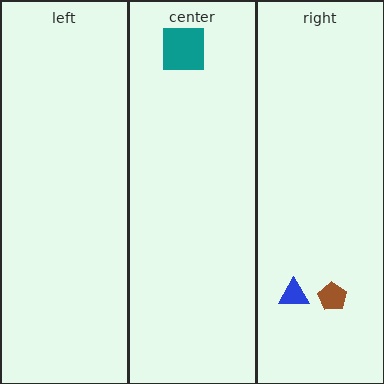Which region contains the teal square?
The center region.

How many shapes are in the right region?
2.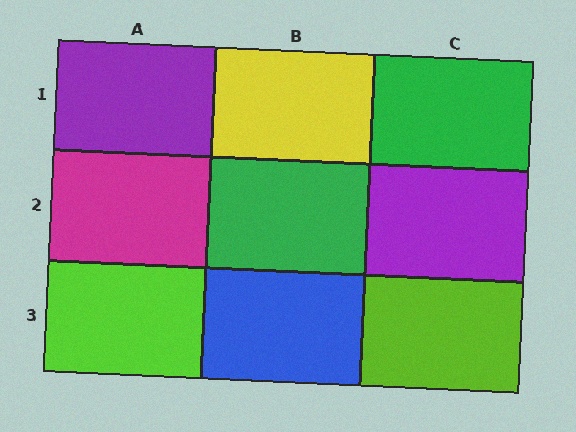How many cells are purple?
2 cells are purple.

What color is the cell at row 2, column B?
Green.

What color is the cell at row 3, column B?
Blue.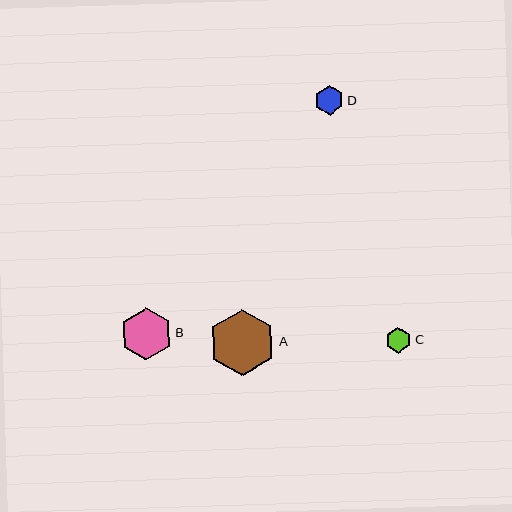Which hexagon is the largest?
Hexagon A is the largest with a size of approximately 66 pixels.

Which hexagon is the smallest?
Hexagon C is the smallest with a size of approximately 26 pixels.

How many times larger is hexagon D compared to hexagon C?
Hexagon D is approximately 1.2 times the size of hexagon C.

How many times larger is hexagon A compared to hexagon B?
Hexagon A is approximately 1.3 times the size of hexagon B.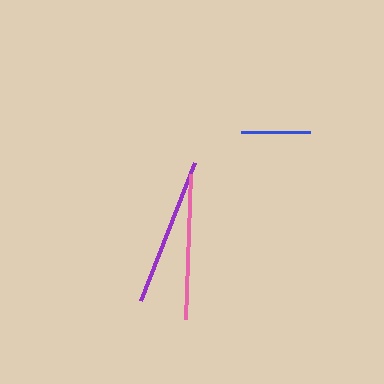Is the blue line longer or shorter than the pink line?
The pink line is longer than the blue line.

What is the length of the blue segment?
The blue segment is approximately 69 pixels long.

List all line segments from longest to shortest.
From longest to shortest: purple, pink, blue.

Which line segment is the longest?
The purple line is the longest at approximately 148 pixels.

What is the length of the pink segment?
The pink segment is approximately 145 pixels long.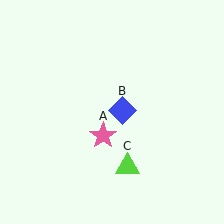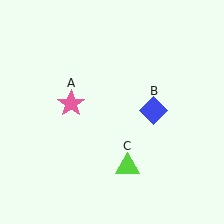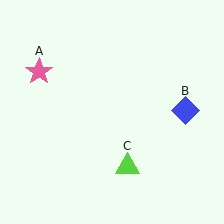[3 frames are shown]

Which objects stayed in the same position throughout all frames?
Lime triangle (object C) remained stationary.